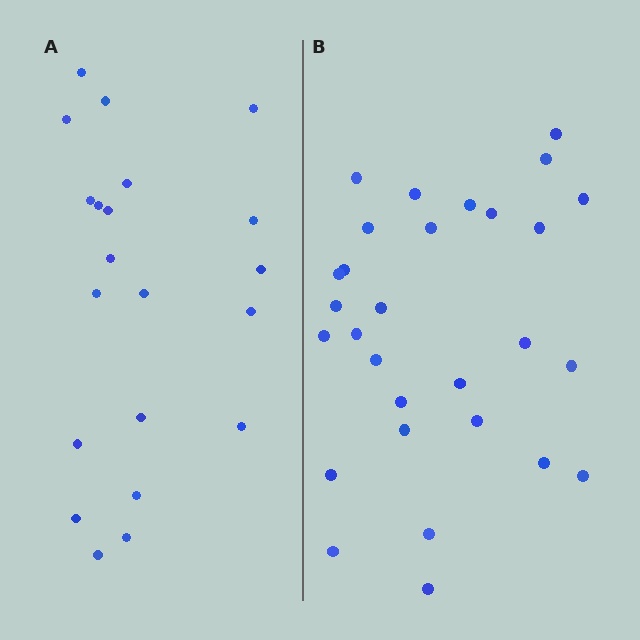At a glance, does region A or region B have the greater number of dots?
Region B (the right region) has more dots.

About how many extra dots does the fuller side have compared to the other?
Region B has roughly 8 or so more dots than region A.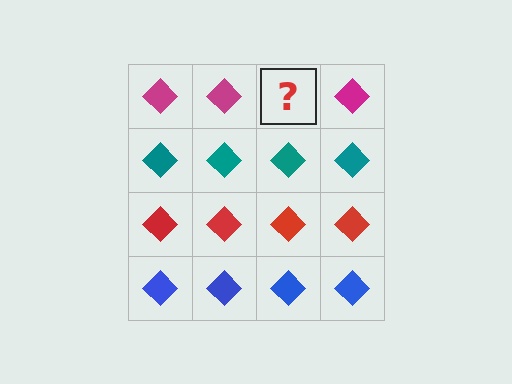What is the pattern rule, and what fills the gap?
The rule is that each row has a consistent color. The gap should be filled with a magenta diamond.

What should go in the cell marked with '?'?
The missing cell should contain a magenta diamond.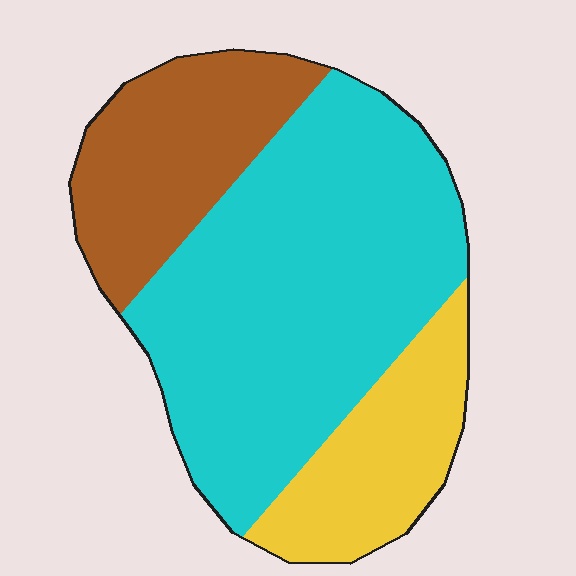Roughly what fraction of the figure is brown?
Brown takes up about one quarter (1/4) of the figure.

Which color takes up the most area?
Cyan, at roughly 60%.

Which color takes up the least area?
Yellow, at roughly 20%.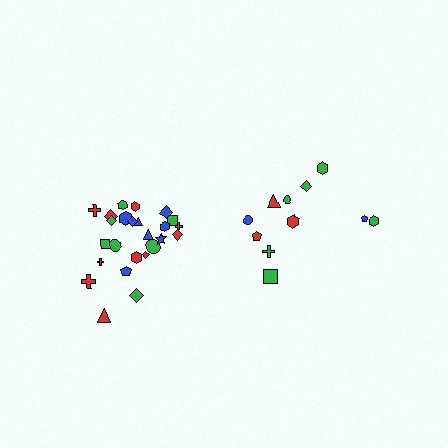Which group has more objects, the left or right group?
The left group.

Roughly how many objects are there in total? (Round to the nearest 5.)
Roughly 35 objects in total.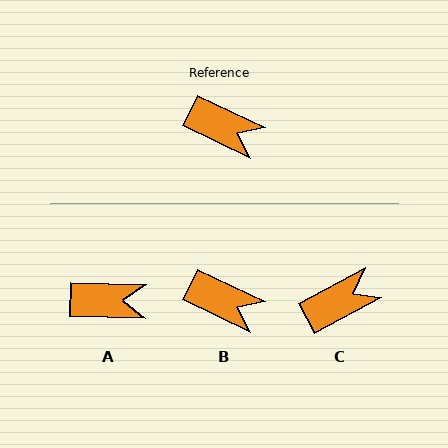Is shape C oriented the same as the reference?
No, it is off by about 53 degrees.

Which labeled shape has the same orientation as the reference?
B.